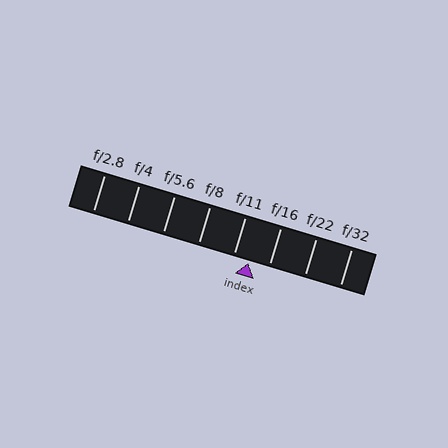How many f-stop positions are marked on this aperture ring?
There are 8 f-stop positions marked.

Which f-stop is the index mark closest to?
The index mark is closest to f/11.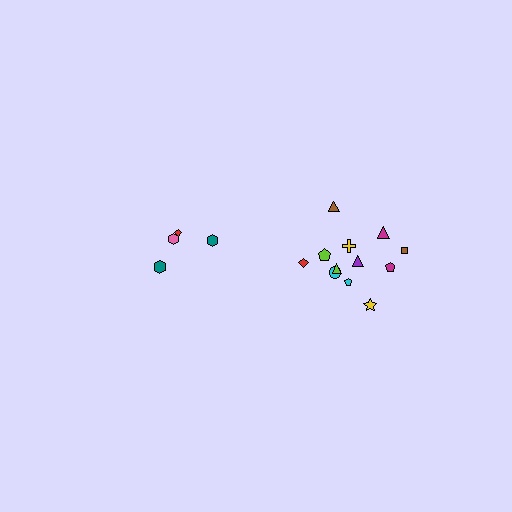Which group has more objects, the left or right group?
The right group.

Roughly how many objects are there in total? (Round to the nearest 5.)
Roughly 15 objects in total.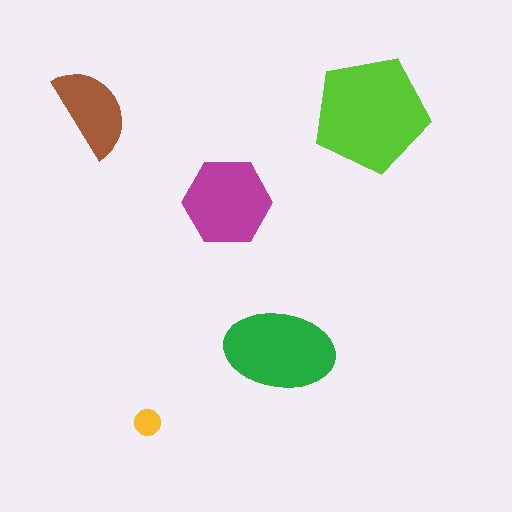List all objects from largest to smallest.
The lime pentagon, the green ellipse, the magenta hexagon, the brown semicircle, the yellow circle.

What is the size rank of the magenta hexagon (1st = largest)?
3rd.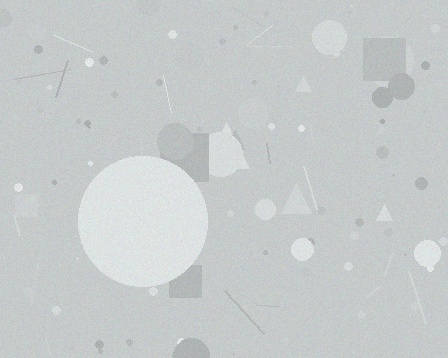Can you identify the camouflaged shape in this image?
The camouflaged shape is a circle.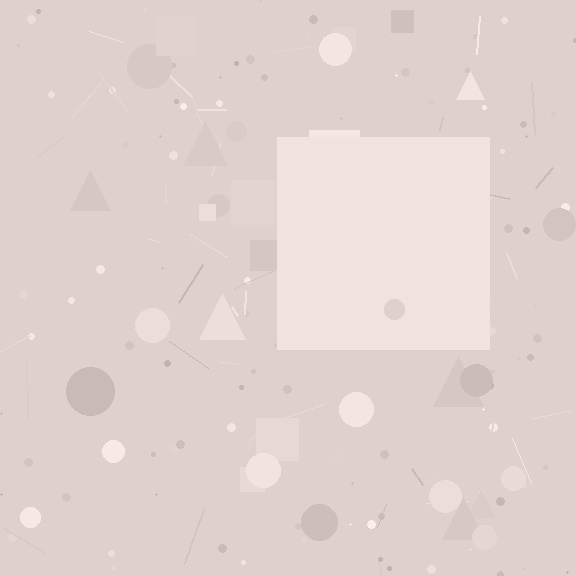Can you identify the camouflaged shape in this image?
The camouflaged shape is a square.